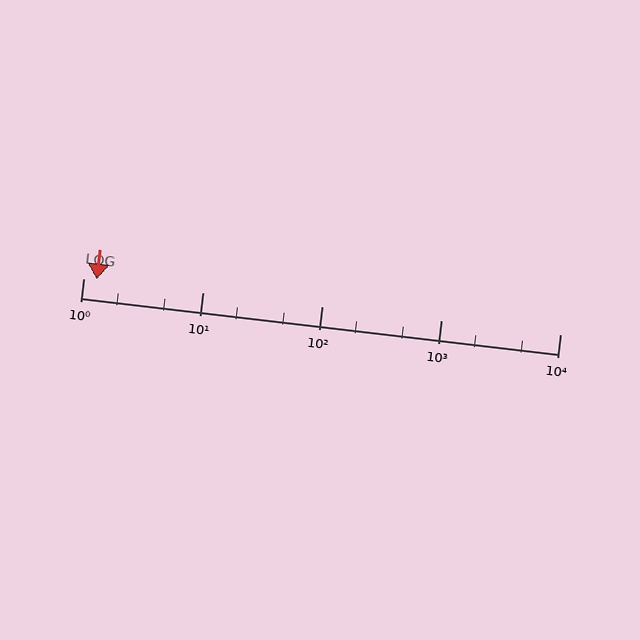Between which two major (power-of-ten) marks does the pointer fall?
The pointer is between 1 and 10.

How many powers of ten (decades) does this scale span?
The scale spans 4 decades, from 1 to 10000.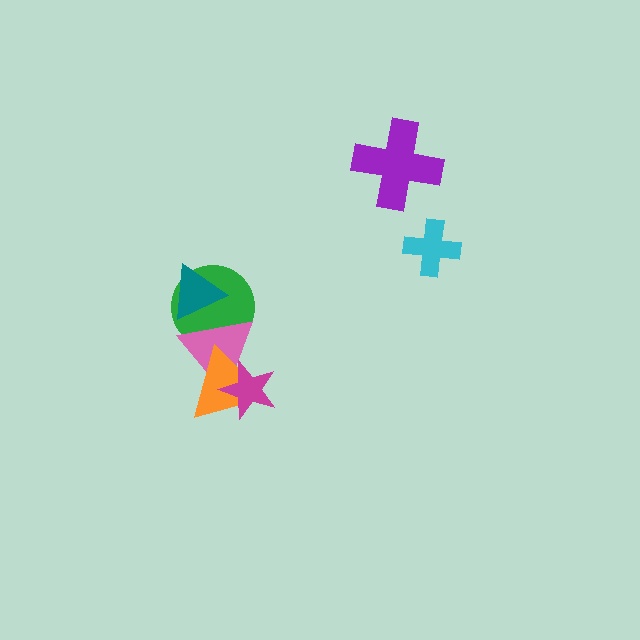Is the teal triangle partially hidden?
Yes, it is partially covered by another shape.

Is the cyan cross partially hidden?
No, no other shape covers it.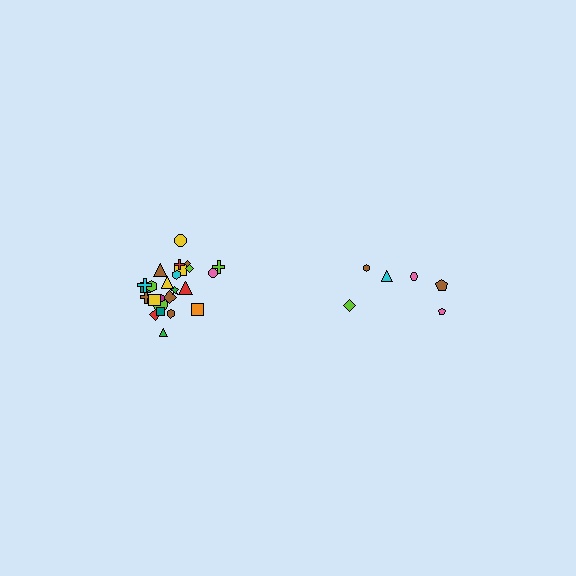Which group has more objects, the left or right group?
The left group.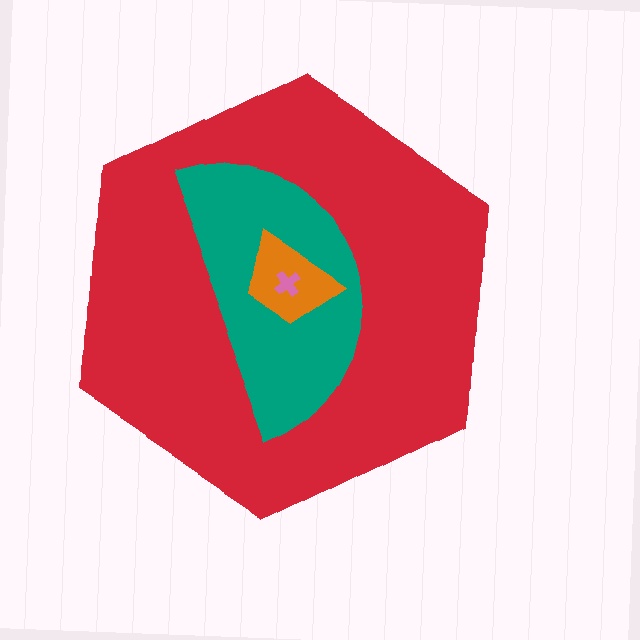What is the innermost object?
The pink cross.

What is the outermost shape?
The red hexagon.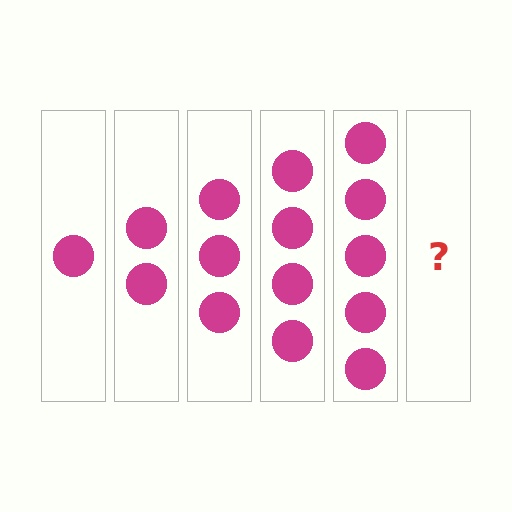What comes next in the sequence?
The next element should be 6 circles.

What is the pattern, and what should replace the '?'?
The pattern is that each step adds one more circle. The '?' should be 6 circles.